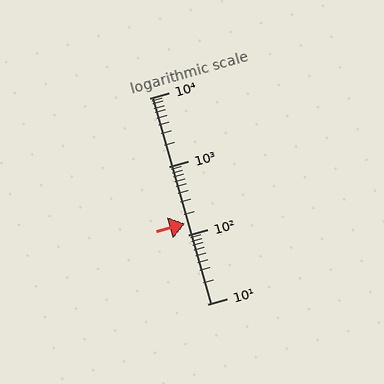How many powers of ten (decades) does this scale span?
The scale spans 3 decades, from 10 to 10000.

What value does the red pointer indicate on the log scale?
The pointer indicates approximately 150.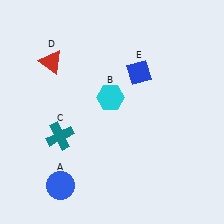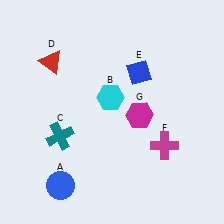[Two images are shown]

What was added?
A magenta cross (F), a magenta hexagon (G) were added in Image 2.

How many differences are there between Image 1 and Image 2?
There are 2 differences between the two images.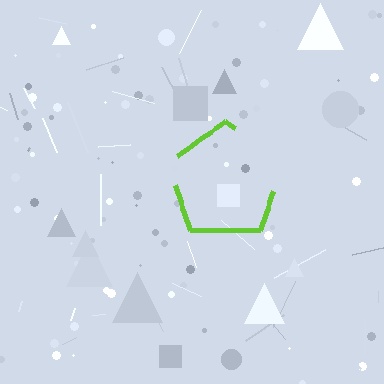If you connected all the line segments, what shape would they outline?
They would outline a pentagon.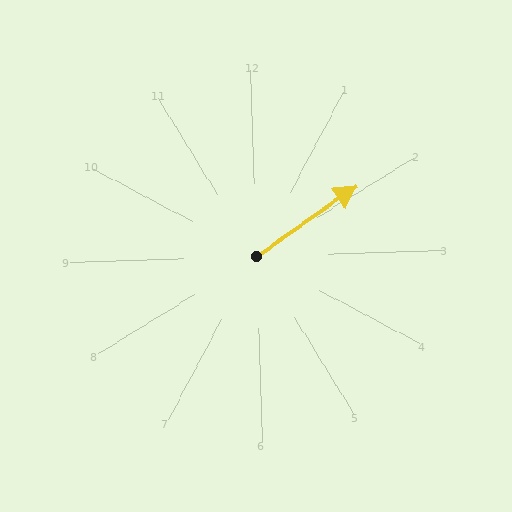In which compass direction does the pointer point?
Northeast.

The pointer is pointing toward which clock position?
Roughly 2 o'clock.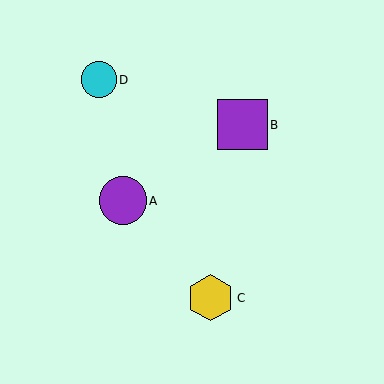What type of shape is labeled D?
Shape D is a cyan circle.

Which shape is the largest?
The purple square (labeled B) is the largest.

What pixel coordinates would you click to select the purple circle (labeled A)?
Click at (123, 201) to select the purple circle A.